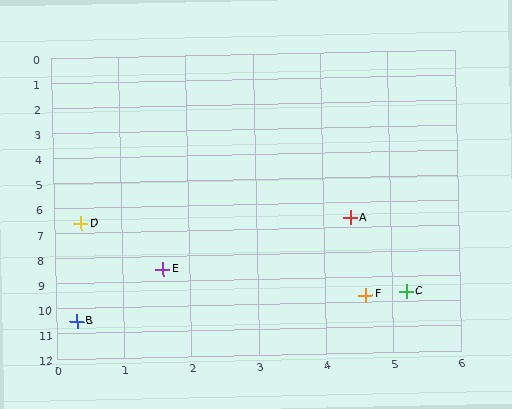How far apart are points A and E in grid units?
Points A and E are about 3.4 grid units apart.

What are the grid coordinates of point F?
Point F is at approximately (4.6, 9.7).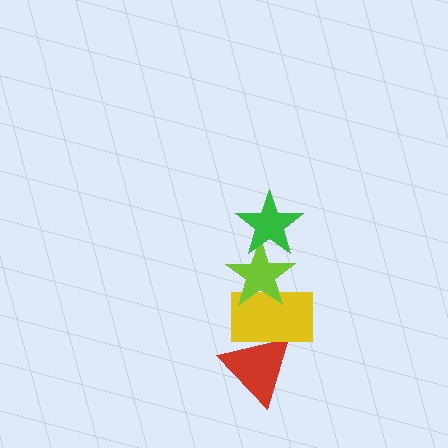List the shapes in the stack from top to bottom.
From top to bottom: the green star, the lime star, the yellow rectangle, the red triangle.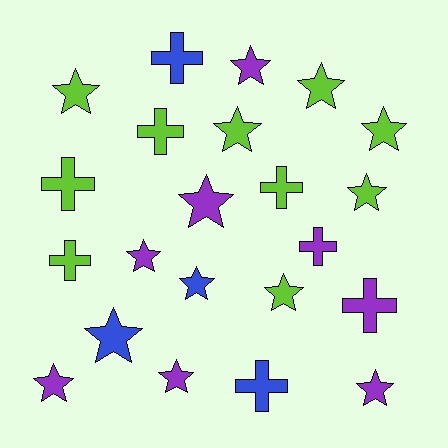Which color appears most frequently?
Lime, with 10 objects.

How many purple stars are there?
There are 6 purple stars.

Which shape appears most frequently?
Star, with 14 objects.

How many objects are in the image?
There are 22 objects.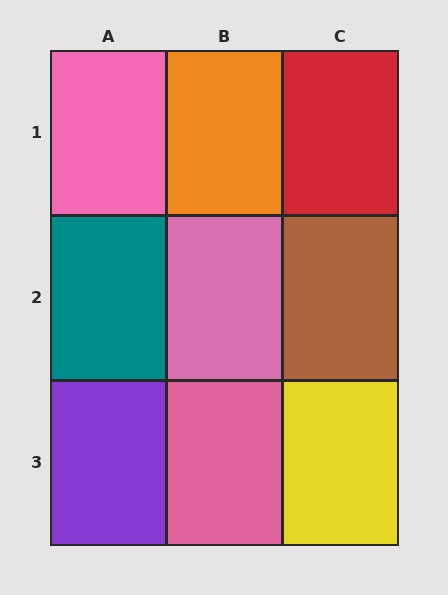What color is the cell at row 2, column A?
Teal.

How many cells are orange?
1 cell is orange.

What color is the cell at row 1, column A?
Pink.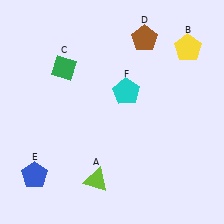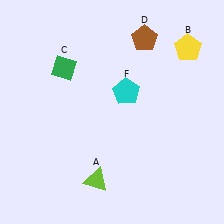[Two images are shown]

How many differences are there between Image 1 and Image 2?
There is 1 difference between the two images.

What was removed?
The blue pentagon (E) was removed in Image 2.